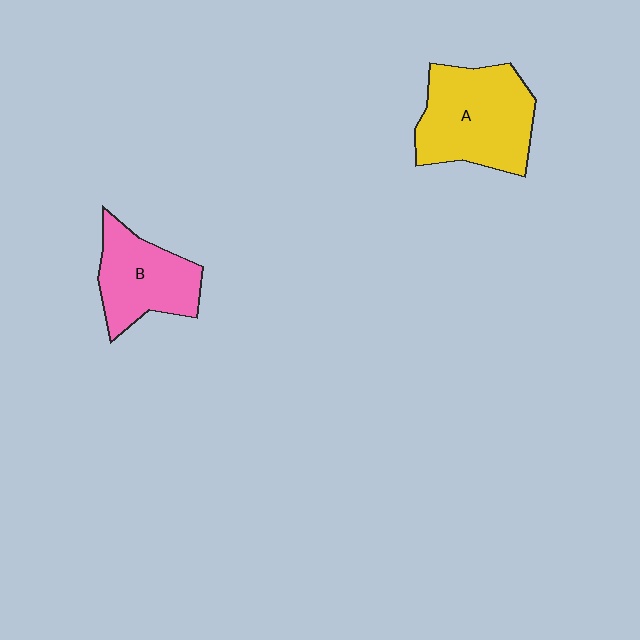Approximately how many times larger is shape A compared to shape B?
Approximately 1.4 times.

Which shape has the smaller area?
Shape B (pink).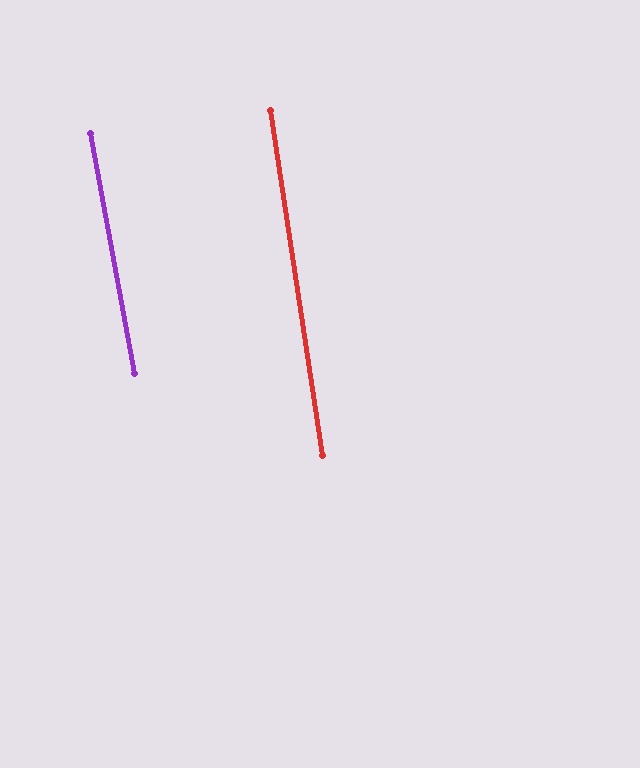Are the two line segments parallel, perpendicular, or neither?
Parallel — their directions differ by only 1.9°.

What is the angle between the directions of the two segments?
Approximately 2 degrees.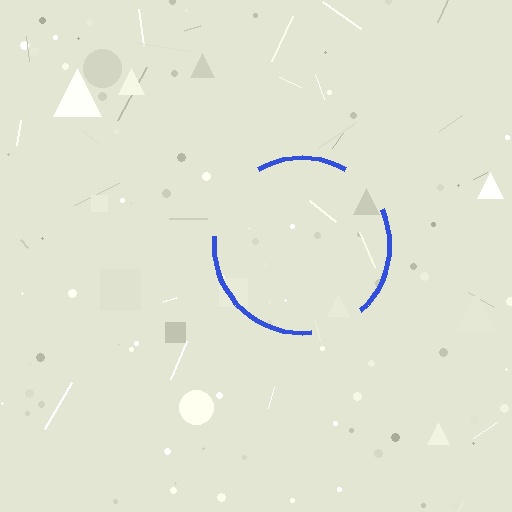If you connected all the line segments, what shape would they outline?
They would outline a circle.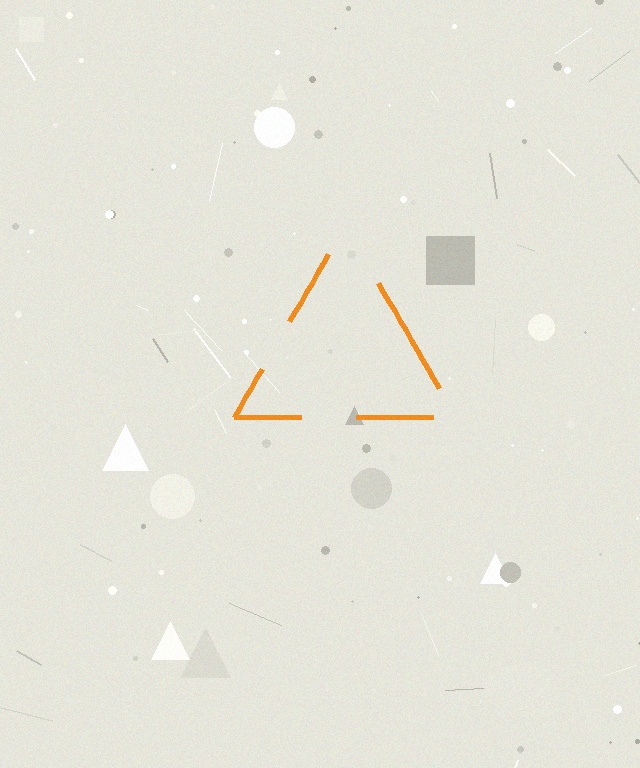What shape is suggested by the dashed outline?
The dashed outline suggests a triangle.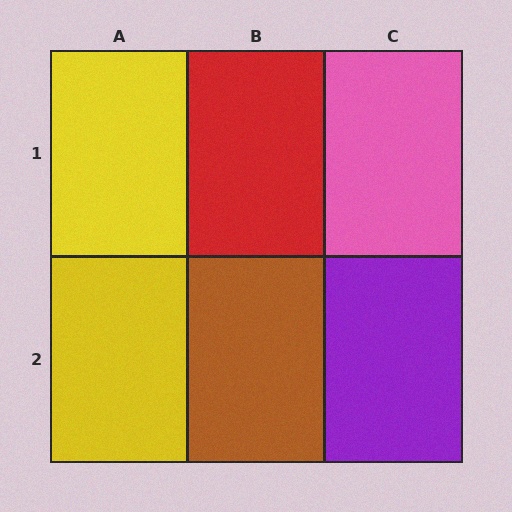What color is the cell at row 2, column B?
Brown.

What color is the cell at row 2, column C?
Purple.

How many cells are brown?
1 cell is brown.